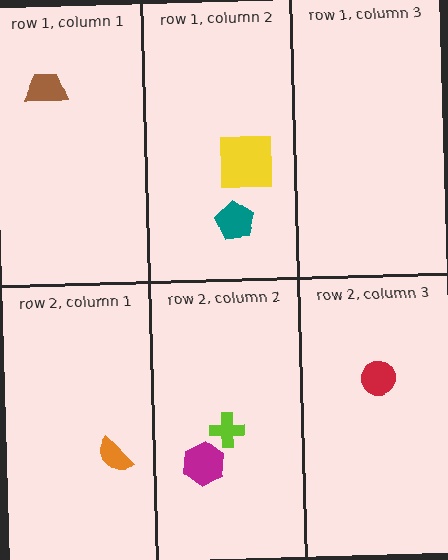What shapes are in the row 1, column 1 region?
The brown trapezoid.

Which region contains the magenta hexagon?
The row 2, column 2 region.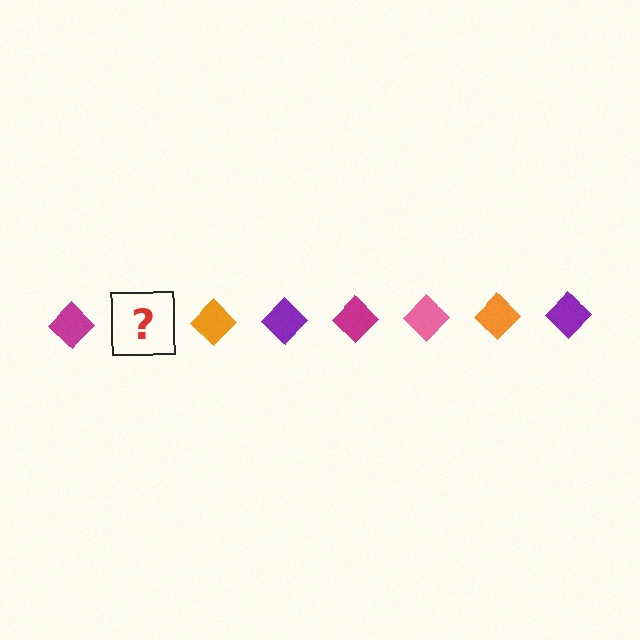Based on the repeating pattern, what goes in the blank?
The blank should be a pink diamond.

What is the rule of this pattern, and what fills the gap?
The rule is that the pattern cycles through magenta, pink, orange, purple diamonds. The gap should be filled with a pink diamond.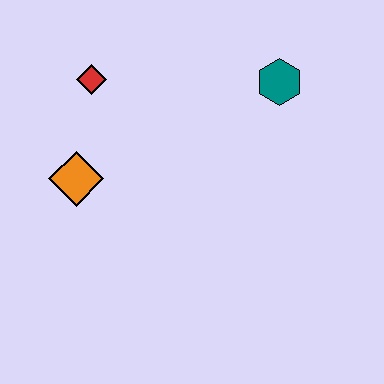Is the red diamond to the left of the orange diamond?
No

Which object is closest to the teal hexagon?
The red diamond is closest to the teal hexagon.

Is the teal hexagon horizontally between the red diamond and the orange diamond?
No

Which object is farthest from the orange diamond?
The teal hexagon is farthest from the orange diamond.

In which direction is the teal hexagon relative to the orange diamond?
The teal hexagon is to the right of the orange diamond.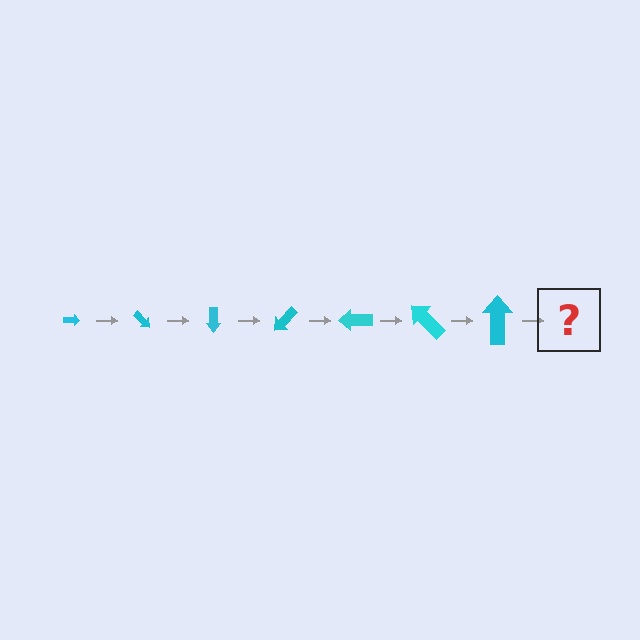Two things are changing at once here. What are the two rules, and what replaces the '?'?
The two rules are that the arrow grows larger each step and it rotates 45 degrees each step. The '?' should be an arrow, larger than the previous one and rotated 315 degrees from the start.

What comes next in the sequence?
The next element should be an arrow, larger than the previous one and rotated 315 degrees from the start.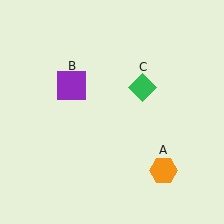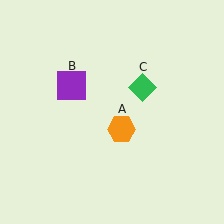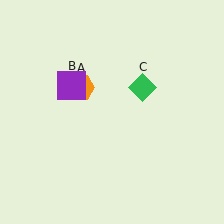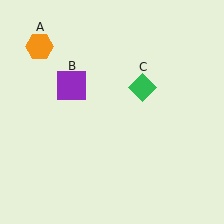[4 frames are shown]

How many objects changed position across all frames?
1 object changed position: orange hexagon (object A).